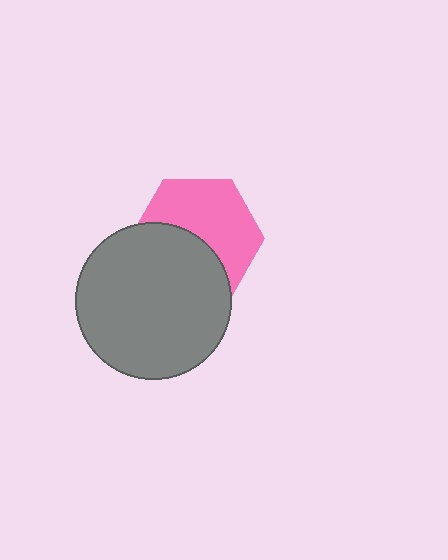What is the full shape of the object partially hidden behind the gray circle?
The partially hidden object is a pink hexagon.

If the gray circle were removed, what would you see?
You would see the complete pink hexagon.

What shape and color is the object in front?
The object in front is a gray circle.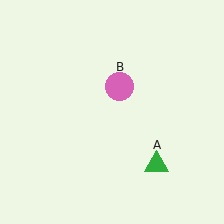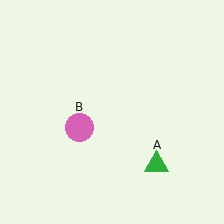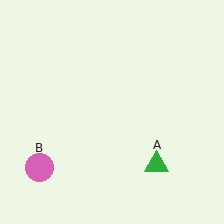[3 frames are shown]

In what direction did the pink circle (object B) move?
The pink circle (object B) moved down and to the left.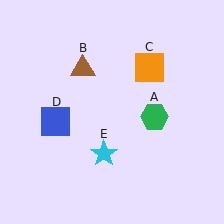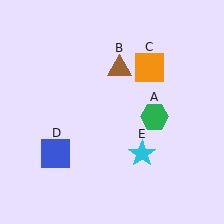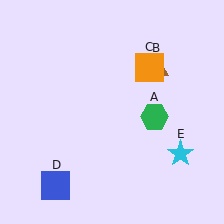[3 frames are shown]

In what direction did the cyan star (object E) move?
The cyan star (object E) moved right.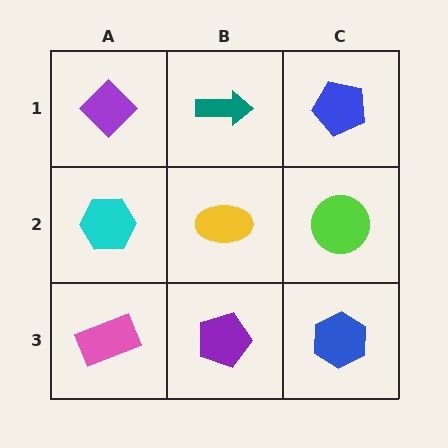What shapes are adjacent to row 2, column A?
A purple diamond (row 1, column A), a pink rectangle (row 3, column A), a yellow ellipse (row 2, column B).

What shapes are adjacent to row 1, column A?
A cyan hexagon (row 2, column A), a teal arrow (row 1, column B).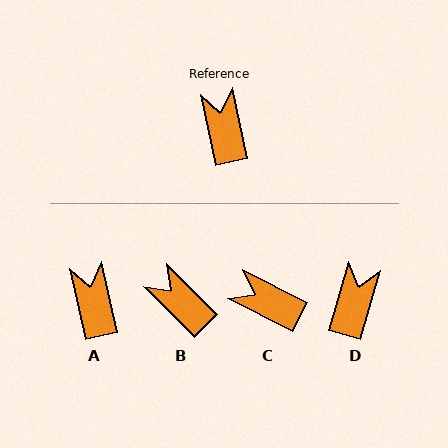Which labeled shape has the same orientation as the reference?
A.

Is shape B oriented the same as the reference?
No, it is off by about 33 degrees.